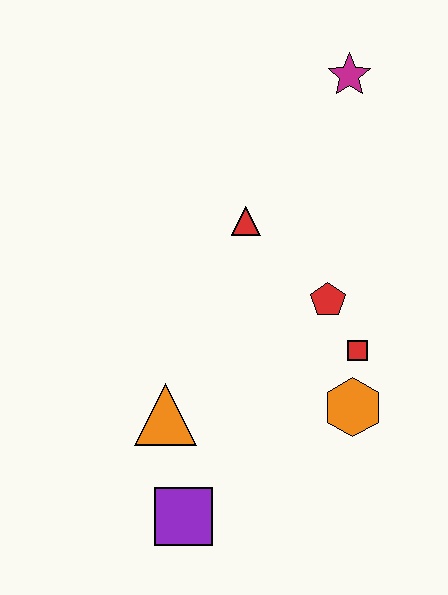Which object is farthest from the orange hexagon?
The magenta star is farthest from the orange hexagon.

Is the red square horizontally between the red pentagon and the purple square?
No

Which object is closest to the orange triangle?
The purple square is closest to the orange triangle.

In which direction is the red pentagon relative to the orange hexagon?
The red pentagon is above the orange hexagon.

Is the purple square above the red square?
No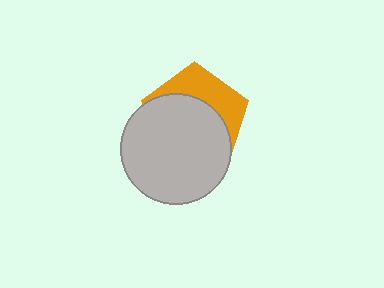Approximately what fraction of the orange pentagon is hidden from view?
Roughly 64% of the orange pentagon is hidden behind the light gray circle.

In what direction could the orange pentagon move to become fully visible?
The orange pentagon could move up. That would shift it out from behind the light gray circle entirely.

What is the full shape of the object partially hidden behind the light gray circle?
The partially hidden object is an orange pentagon.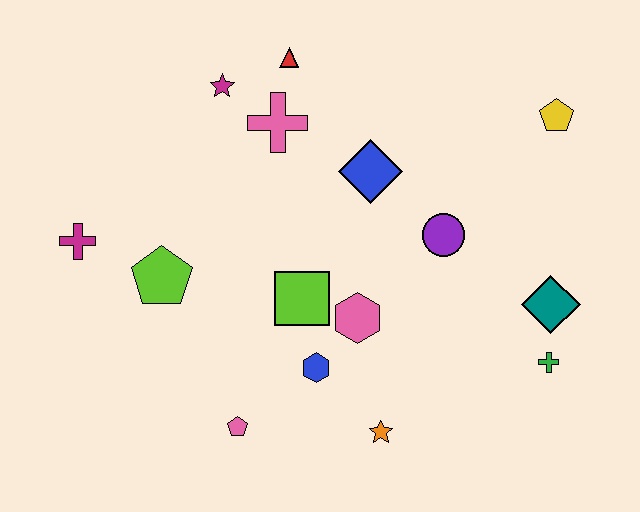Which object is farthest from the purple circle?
The magenta cross is farthest from the purple circle.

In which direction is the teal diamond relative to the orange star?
The teal diamond is to the right of the orange star.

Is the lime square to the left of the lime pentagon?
No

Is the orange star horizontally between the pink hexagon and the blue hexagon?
No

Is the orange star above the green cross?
No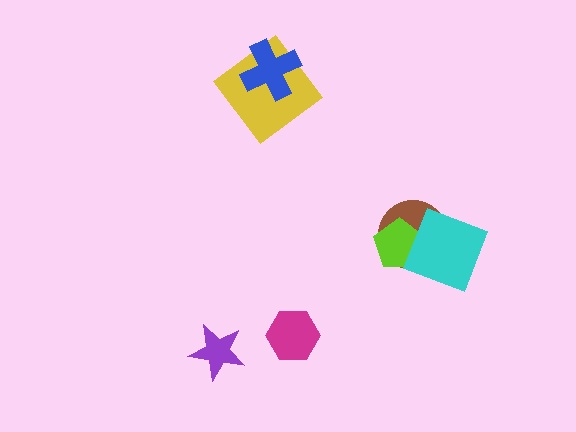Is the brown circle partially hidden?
Yes, it is partially covered by another shape.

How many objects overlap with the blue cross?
1 object overlaps with the blue cross.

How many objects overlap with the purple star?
0 objects overlap with the purple star.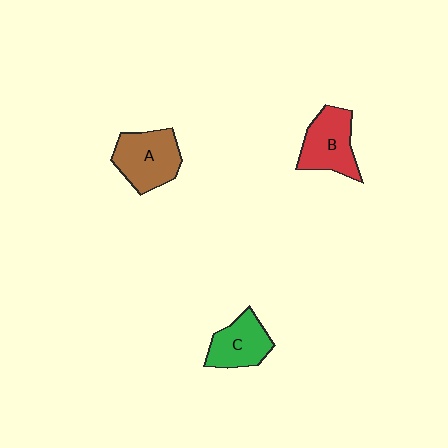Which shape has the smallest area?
Shape C (green).